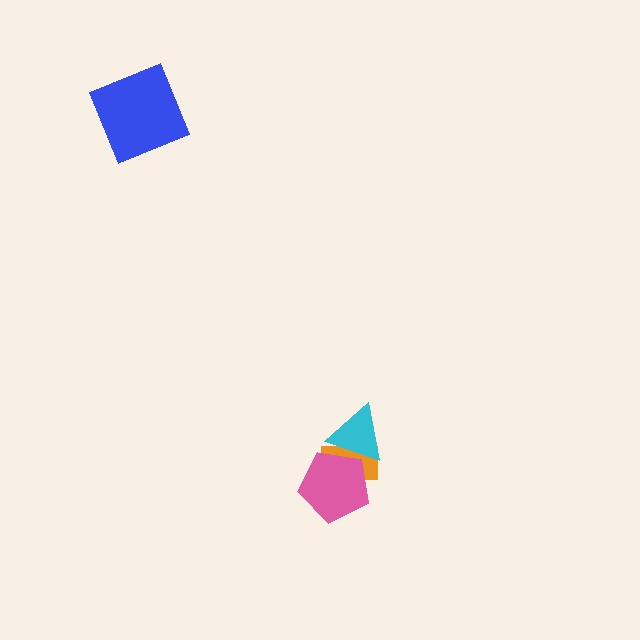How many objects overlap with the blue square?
0 objects overlap with the blue square.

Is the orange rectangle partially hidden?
Yes, it is partially covered by another shape.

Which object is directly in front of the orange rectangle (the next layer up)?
The pink pentagon is directly in front of the orange rectangle.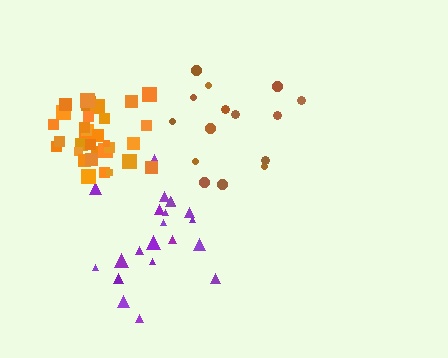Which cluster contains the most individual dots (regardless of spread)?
Orange (33).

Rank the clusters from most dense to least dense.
orange, purple, brown.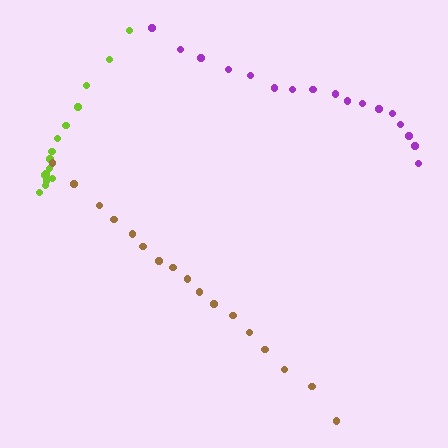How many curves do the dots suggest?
There are 3 distinct paths.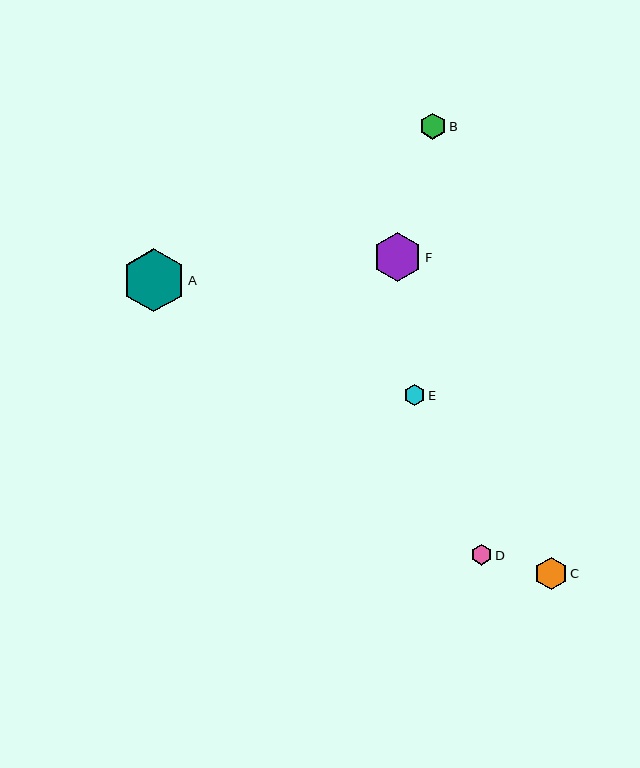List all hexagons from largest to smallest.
From largest to smallest: A, F, C, B, E, D.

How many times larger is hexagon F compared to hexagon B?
Hexagon F is approximately 1.9 times the size of hexagon B.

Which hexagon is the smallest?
Hexagon D is the smallest with a size of approximately 21 pixels.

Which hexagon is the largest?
Hexagon A is the largest with a size of approximately 63 pixels.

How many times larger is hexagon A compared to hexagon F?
Hexagon A is approximately 1.3 times the size of hexagon F.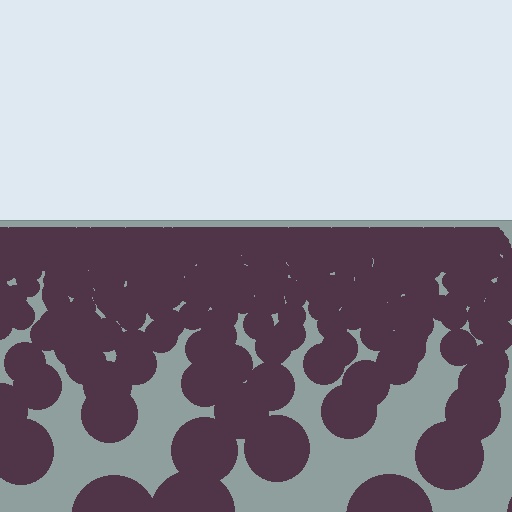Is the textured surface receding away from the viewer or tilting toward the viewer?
The surface is receding away from the viewer. Texture elements get smaller and denser toward the top.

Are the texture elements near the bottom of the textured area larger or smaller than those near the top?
Larger. Near the bottom, elements are closer to the viewer and appear at a bigger on-screen size.